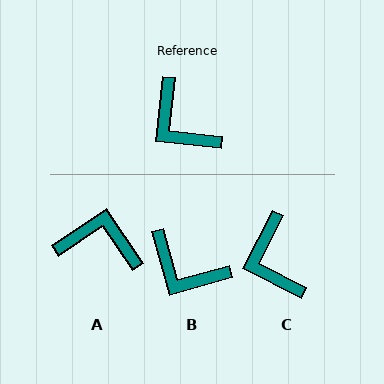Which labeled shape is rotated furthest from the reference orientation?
A, about 140 degrees away.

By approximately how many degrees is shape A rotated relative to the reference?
Approximately 140 degrees clockwise.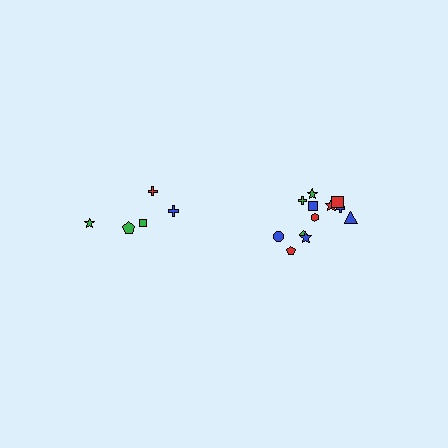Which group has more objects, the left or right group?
The right group.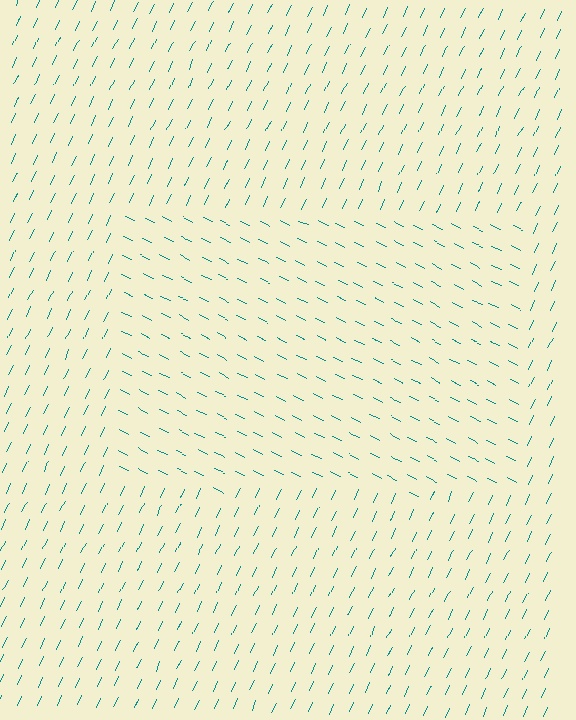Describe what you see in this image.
The image is filled with small teal line segments. A rectangle region in the image has lines oriented differently from the surrounding lines, creating a visible texture boundary.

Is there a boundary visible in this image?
Yes, there is a texture boundary formed by a change in line orientation.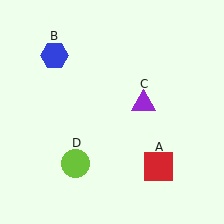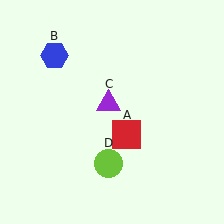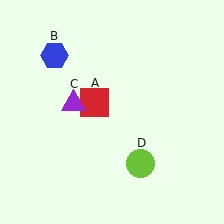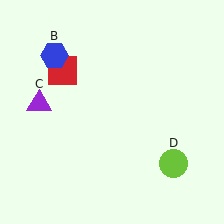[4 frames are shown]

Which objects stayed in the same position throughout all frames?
Blue hexagon (object B) remained stationary.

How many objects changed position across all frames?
3 objects changed position: red square (object A), purple triangle (object C), lime circle (object D).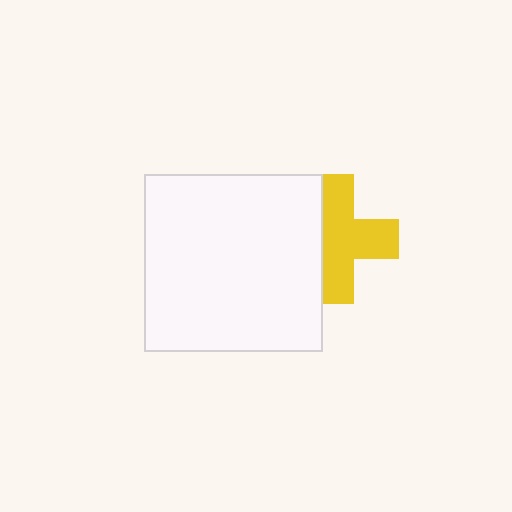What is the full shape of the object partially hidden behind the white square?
The partially hidden object is a yellow cross.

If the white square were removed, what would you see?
You would see the complete yellow cross.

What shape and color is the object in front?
The object in front is a white square.